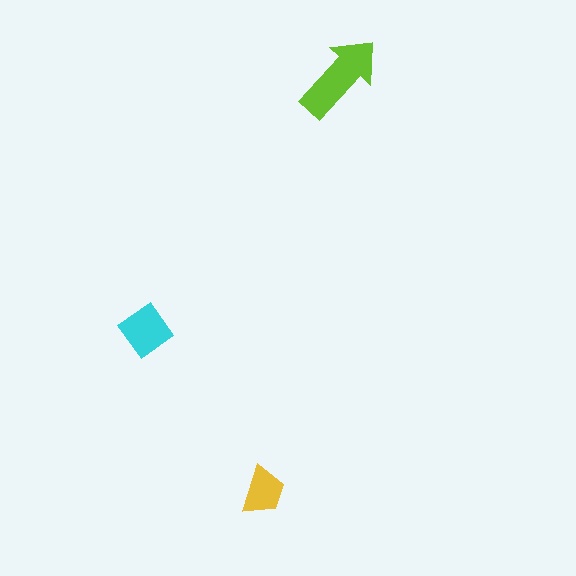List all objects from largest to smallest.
The lime arrow, the cyan diamond, the yellow trapezoid.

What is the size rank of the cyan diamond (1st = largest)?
2nd.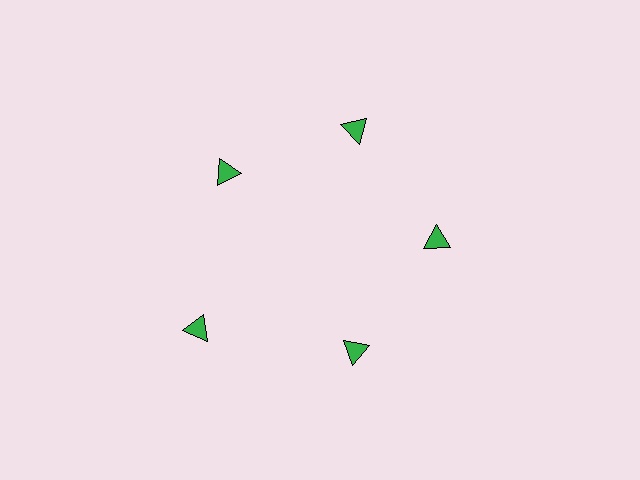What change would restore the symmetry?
The symmetry would be restored by moving it inward, back onto the ring so that all 5 triangles sit at equal angles and equal distance from the center.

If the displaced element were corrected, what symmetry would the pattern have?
It would have 5-fold rotational symmetry — the pattern would map onto itself every 72 degrees.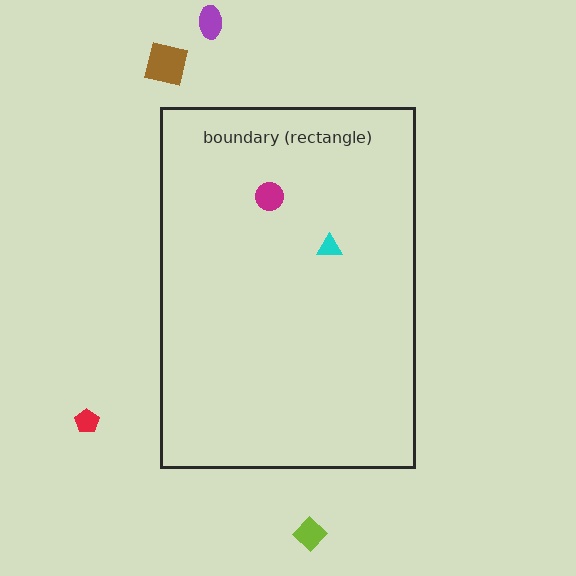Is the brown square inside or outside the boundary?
Outside.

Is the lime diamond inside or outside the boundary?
Outside.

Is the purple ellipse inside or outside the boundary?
Outside.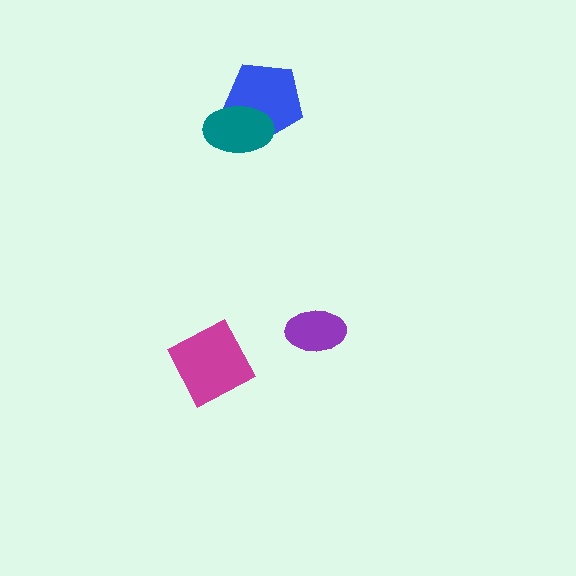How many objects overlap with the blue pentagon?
1 object overlaps with the blue pentagon.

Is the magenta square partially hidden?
No, no other shape covers it.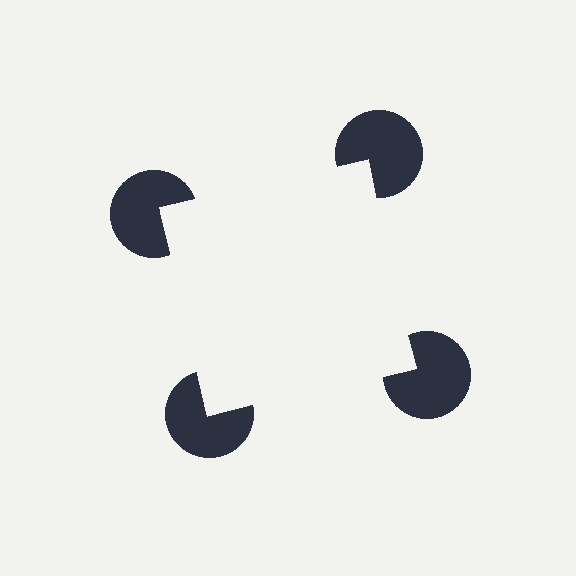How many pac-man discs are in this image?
There are 4 — one at each vertex of the illusory square.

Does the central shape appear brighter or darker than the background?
It typically appears slightly brighter than the background, even though no actual brightness change is drawn.